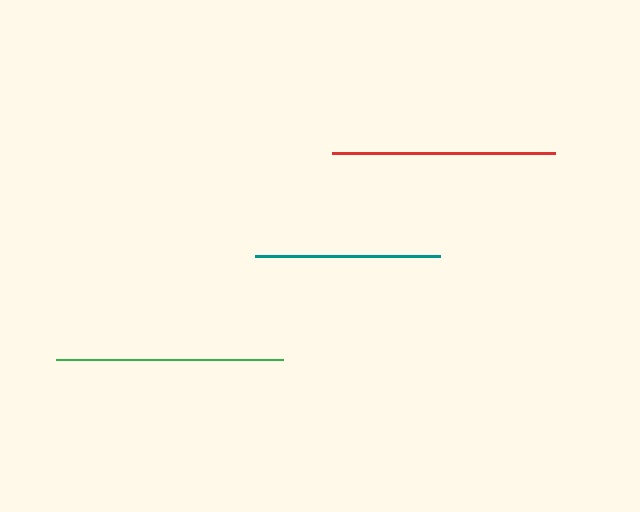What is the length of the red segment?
The red segment is approximately 223 pixels long.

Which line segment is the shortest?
The teal line is the shortest at approximately 186 pixels.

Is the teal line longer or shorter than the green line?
The green line is longer than the teal line.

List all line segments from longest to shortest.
From longest to shortest: green, red, teal.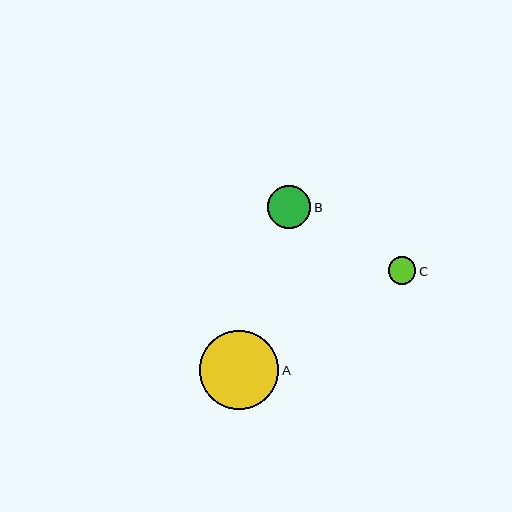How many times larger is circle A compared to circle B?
Circle A is approximately 1.8 times the size of circle B.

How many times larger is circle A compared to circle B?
Circle A is approximately 1.8 times the size of circle B.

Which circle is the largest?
Circle A is the largest with a size of approximately 79 pixels.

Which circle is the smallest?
Circle C is the smallest with a size of approximately 28 pixels.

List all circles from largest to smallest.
From largest to smallest: A, B, C.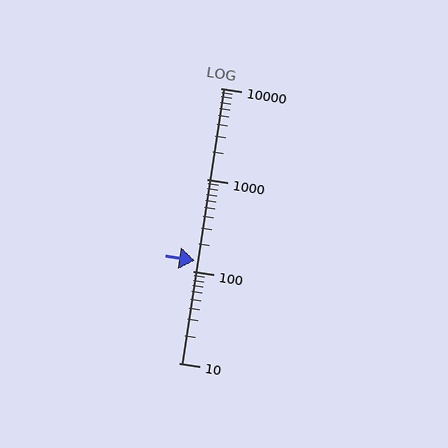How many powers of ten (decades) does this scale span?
The scale spans 3 decades, from 10 to 10000.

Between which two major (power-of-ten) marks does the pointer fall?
The pointer is between 100 and 1000.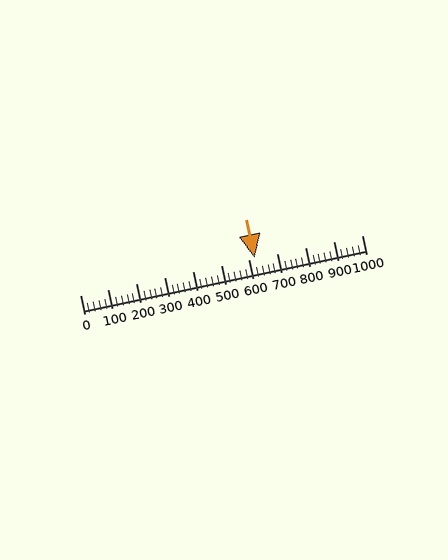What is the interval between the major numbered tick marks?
The major tick marks are spaced 100 units apart.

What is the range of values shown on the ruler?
The ruler shows values from 0 to 1000.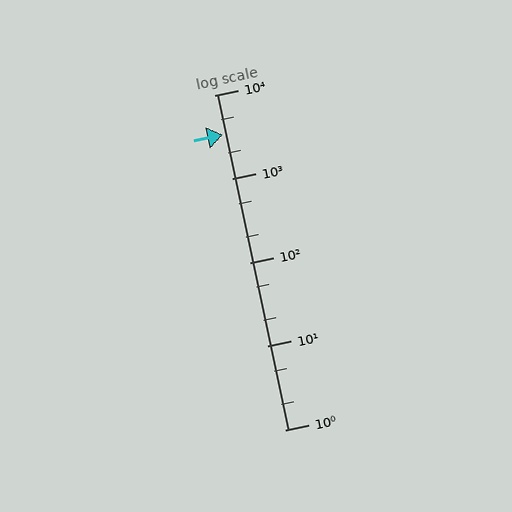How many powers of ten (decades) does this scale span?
The scale spans 4 decades, from 1 to 10000.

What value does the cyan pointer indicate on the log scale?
The pointer indicates approximately 3400.